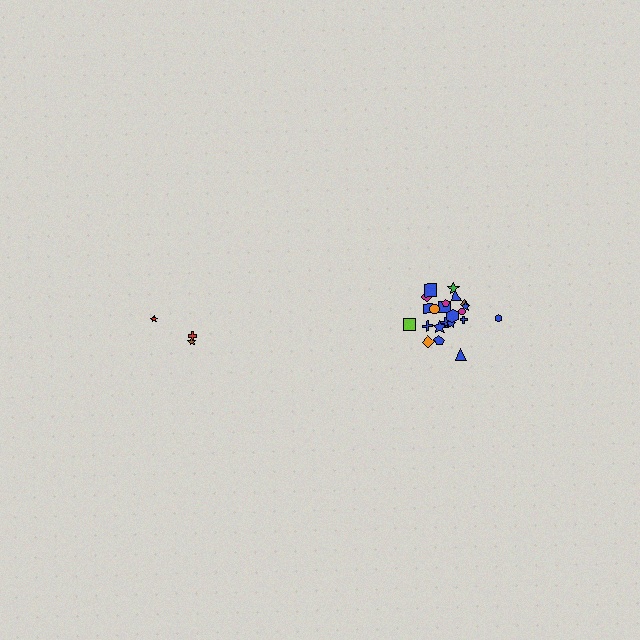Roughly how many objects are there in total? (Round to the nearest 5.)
Roughly 25 objects in total.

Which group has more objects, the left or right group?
The right group.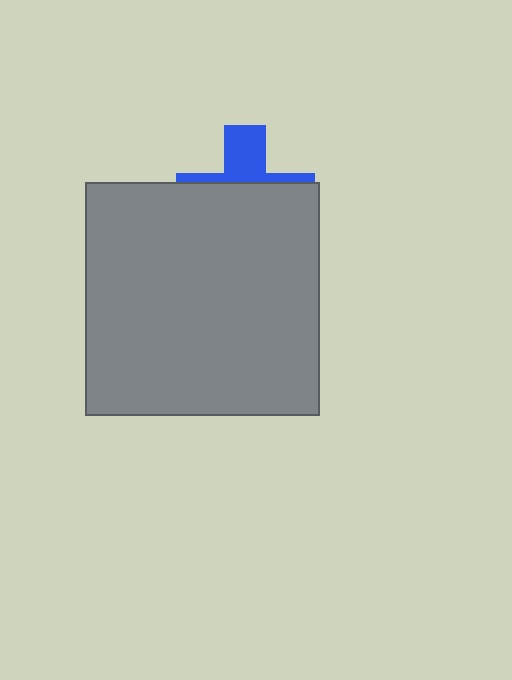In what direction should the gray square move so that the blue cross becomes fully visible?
The gray square should move down. That is the shortest direction to clear the overlap and leave the blue cross fully visible.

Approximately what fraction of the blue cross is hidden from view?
Roughly 68% of the blue cross is hidden behind the gray square.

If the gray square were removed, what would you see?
You would see the complete blue cross.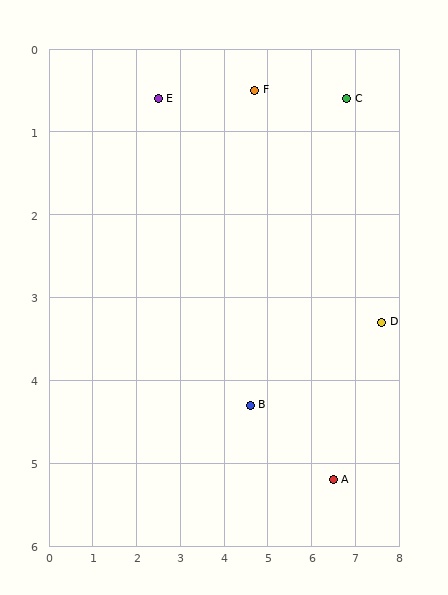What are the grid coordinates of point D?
Point D is at approximately (7.6, 3.3).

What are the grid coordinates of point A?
Point A is at approximately (6.5, 5.2).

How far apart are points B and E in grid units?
Points B and E are about 4.3 grid units apart.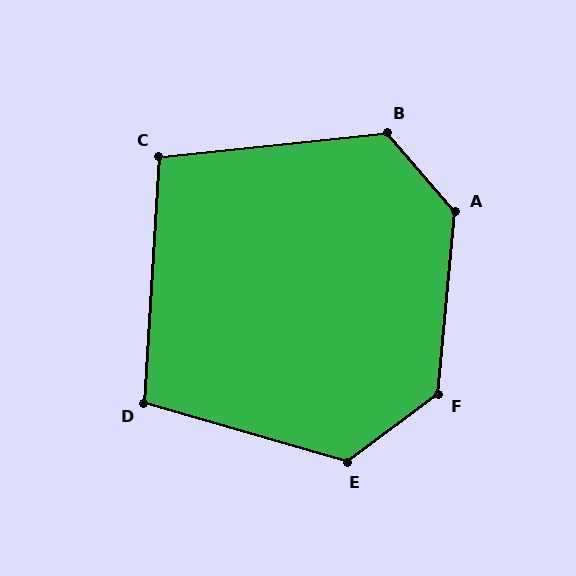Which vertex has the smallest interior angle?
C, at approximately 99 degrees.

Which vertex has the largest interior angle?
A, at approximately 134 degrees.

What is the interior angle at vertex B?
Approximately 125 degrees (obtuse).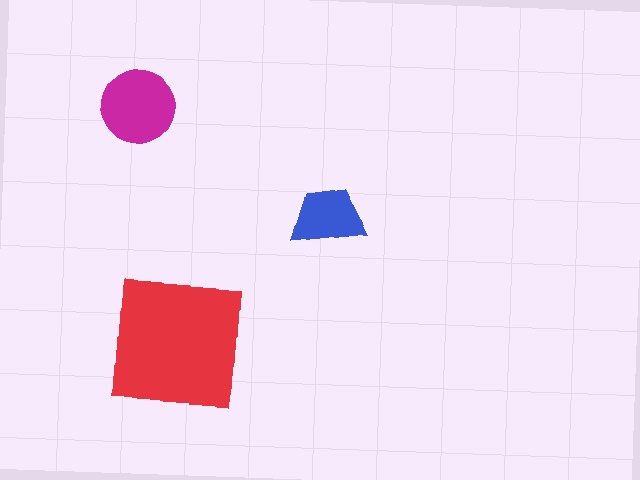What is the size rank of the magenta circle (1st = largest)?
2nd.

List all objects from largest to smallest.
The red square, the magenta circle, the blue trapezoid.